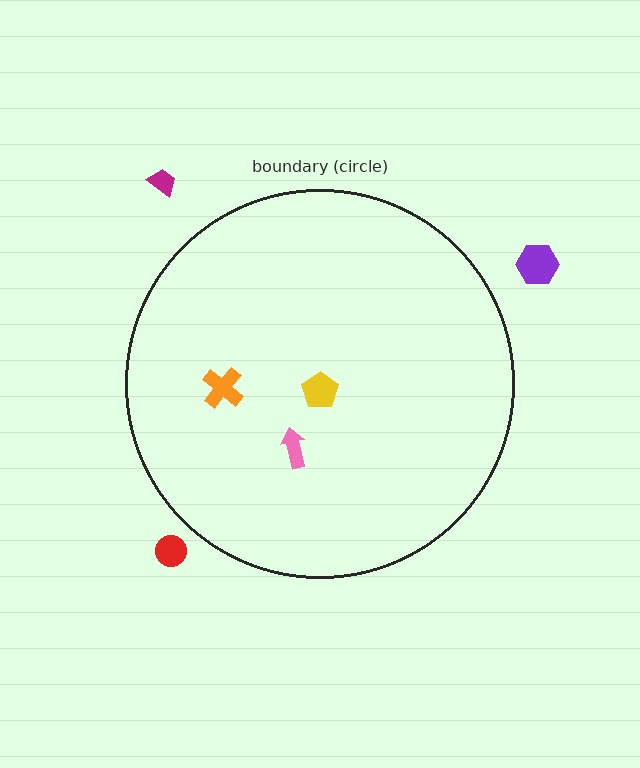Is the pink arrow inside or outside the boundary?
Inside.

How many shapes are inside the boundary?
3 inside, 3 outside.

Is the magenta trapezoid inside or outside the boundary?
Outside.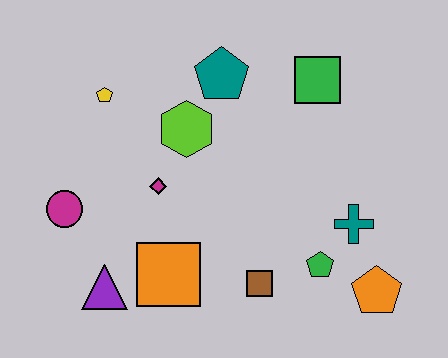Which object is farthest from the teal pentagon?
The orange pentagon is farthest from the teal pentagon.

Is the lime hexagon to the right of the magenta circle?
Yes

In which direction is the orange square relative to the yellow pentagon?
The orange square is below the yellow pentagon.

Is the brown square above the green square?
No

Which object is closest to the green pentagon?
The teal cross is closest to the green pentagon.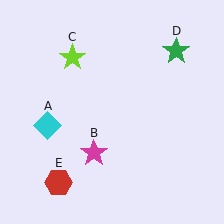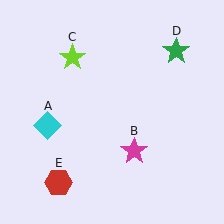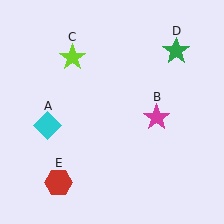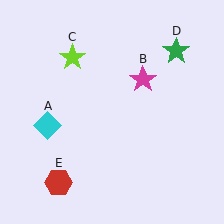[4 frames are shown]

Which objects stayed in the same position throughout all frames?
Cyan diamond (object A) and lime star (object C) and green star (object D) and red hexagon (object E) remained stationary.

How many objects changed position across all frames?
1 object changed position: magenta star (object B).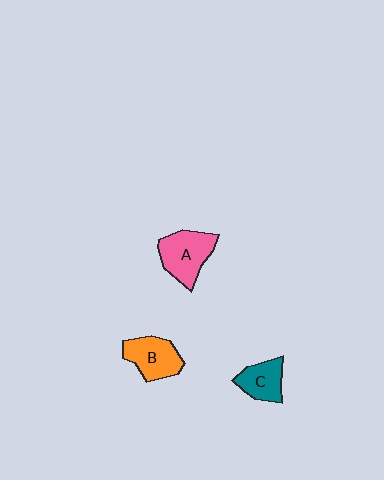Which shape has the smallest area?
Shape C (teal).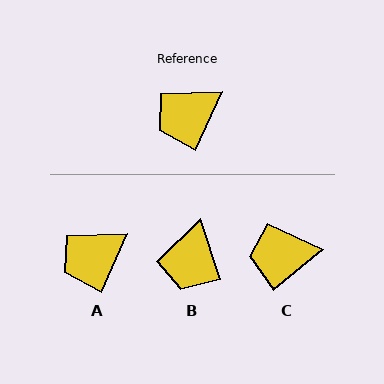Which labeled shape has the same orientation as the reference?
A.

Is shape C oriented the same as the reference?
No, it is off by about 27 degrees.